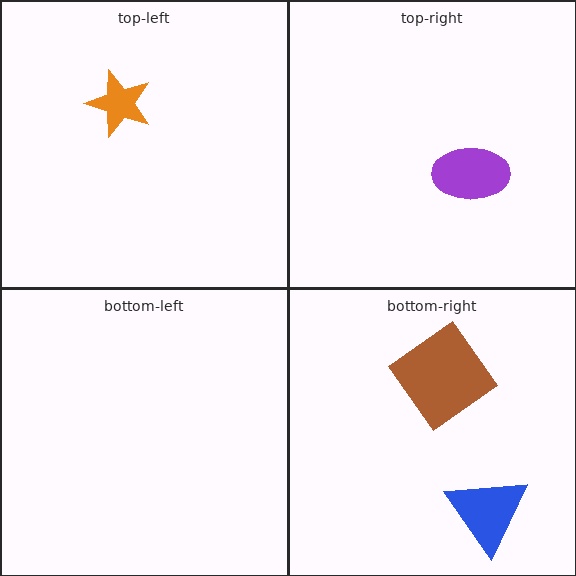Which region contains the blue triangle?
The bottom-right region.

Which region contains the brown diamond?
The bottom-right region.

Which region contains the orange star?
The top-left region.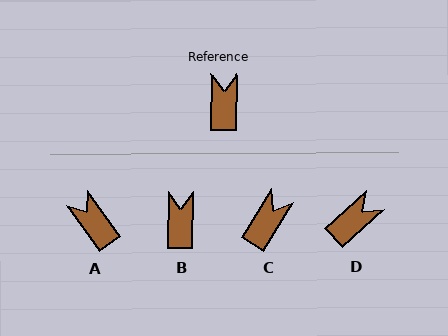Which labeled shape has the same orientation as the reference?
B.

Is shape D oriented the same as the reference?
No, it is off by about 47 degrees.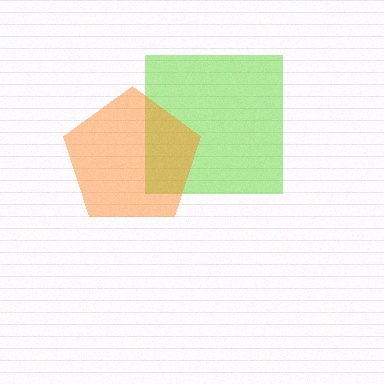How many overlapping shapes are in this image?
There are 2 overlapping shapes in the image.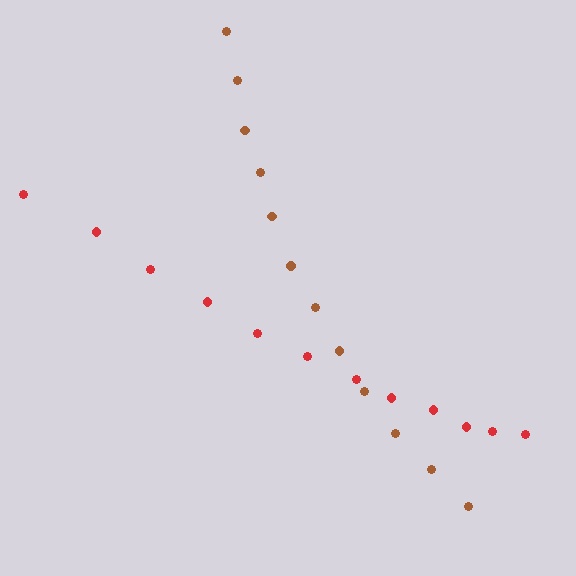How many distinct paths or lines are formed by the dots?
There are 2 distinct paths.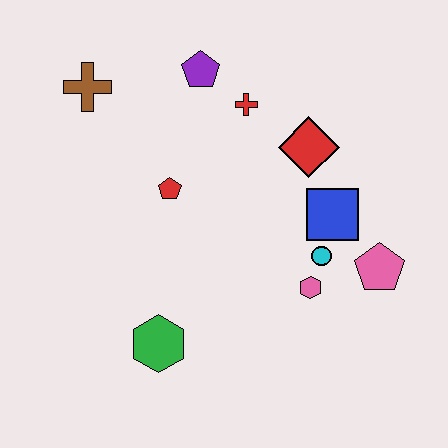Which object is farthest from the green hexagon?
The purple pentagon is farthest from the green hexagon.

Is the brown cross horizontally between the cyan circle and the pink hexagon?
No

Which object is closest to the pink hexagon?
The cyan circle is closest to the pink hexagon.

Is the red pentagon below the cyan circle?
No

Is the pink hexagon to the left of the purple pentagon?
No